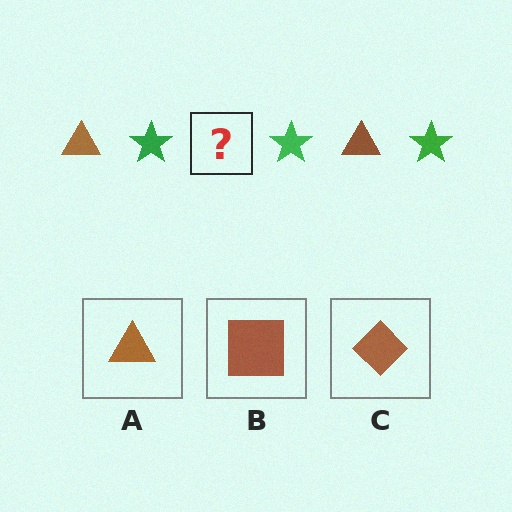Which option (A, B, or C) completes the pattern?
A.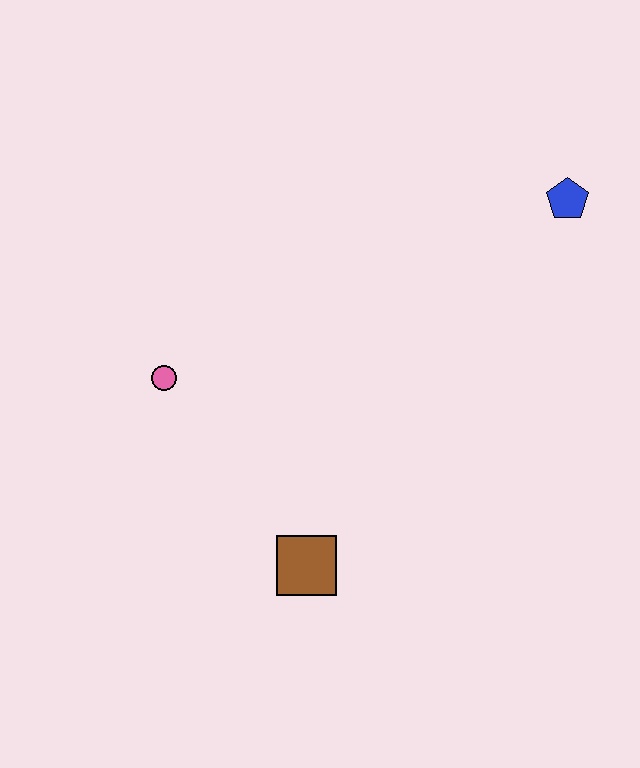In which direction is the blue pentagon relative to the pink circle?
The blue pentagon is to the right of the pink circle.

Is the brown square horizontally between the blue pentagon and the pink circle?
Yes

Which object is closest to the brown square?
The pink circle is closest to the brown square.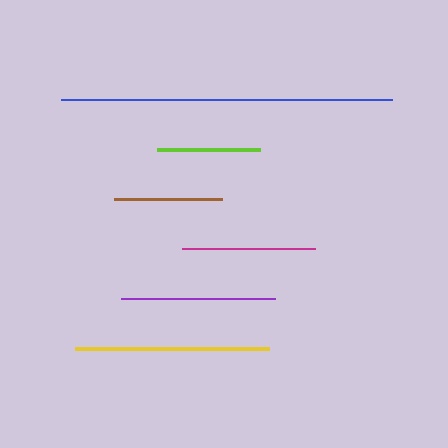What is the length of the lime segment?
The lime segment is approximately 103 pixels long.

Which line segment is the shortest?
The lime line is the shortest at approximately 103 pixels.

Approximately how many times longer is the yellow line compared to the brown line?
The yellow line is approximately 1.8 times the length of the brown line.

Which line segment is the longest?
The blue line is the longest at approximately 331 pixels.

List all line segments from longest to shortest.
From longest to shortest: blue, yellow, purple, magenta, brown, lime.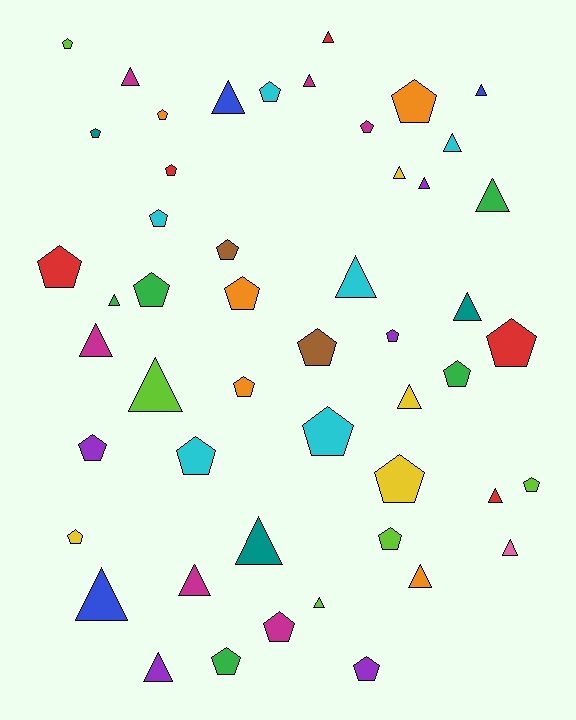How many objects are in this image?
There are 50 objects.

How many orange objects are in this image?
There are 5 orange objects.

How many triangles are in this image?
There are 23 triangles.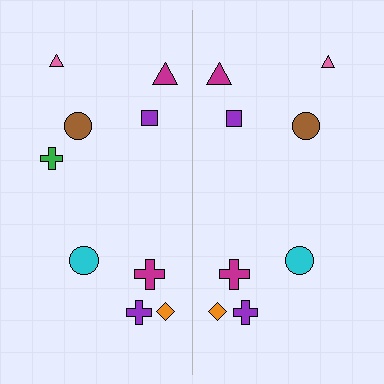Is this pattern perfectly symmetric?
No, the pattern is not perfectly symmetric. A green cross is missing from the right side.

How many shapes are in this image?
There are 17 shapes in this image.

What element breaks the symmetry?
A green cross is missing from the right side.